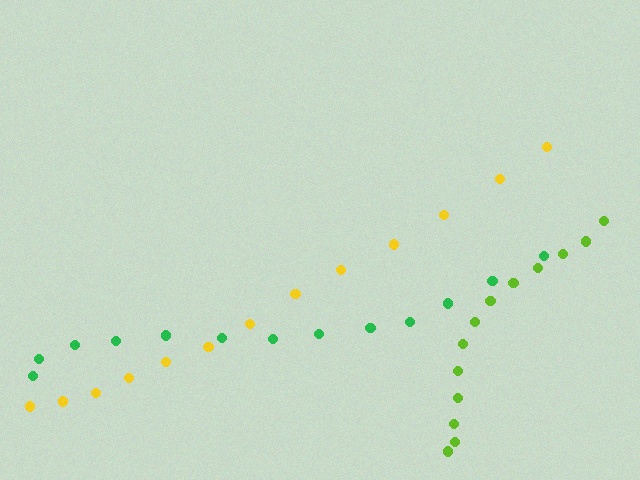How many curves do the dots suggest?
There are 3 distinct paths.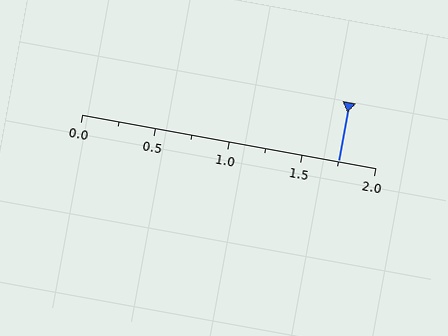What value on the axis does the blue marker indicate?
The marker indicates approximately 1.75.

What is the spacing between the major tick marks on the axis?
The major ticks are spaced 0.5 apart.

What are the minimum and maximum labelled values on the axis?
The axis runs from 0.0 to 2.0.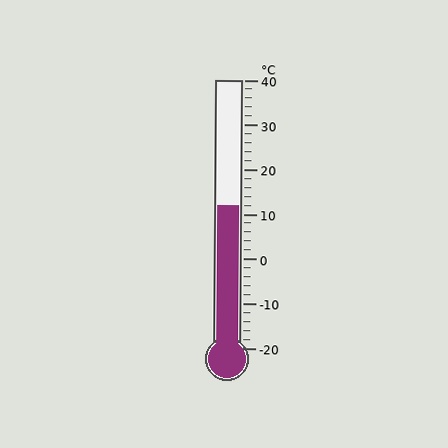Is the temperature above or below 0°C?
The temperature is above 0°C.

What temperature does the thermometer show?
The thermometer shows approximately 12°C.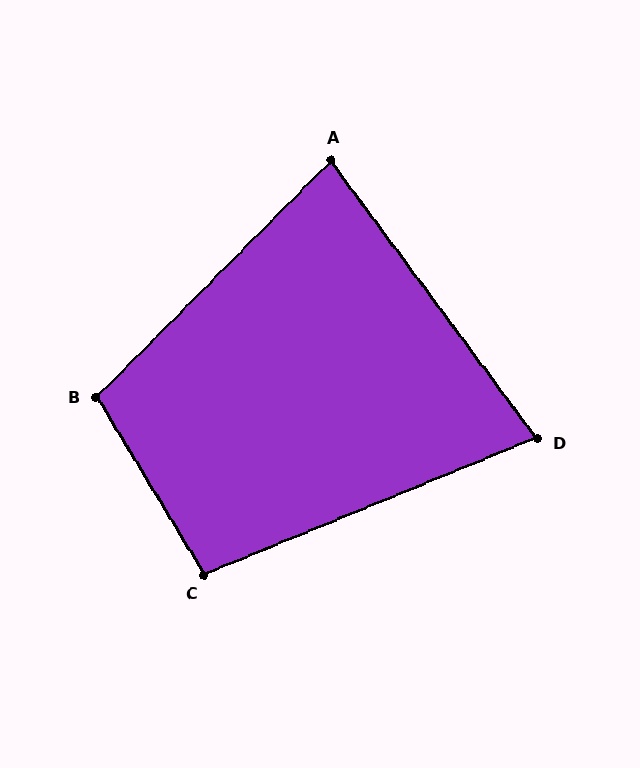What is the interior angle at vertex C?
Approximately 99 degrees (obtuse).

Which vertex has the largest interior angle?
B, at approximately 104 degrees.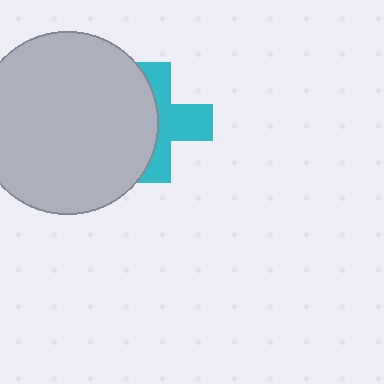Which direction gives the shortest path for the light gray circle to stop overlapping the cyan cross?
Moving left gives the shortest separation.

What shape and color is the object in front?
The object in front is a light gray circle.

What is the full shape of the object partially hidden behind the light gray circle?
The partially hidden object is a cyan cross.